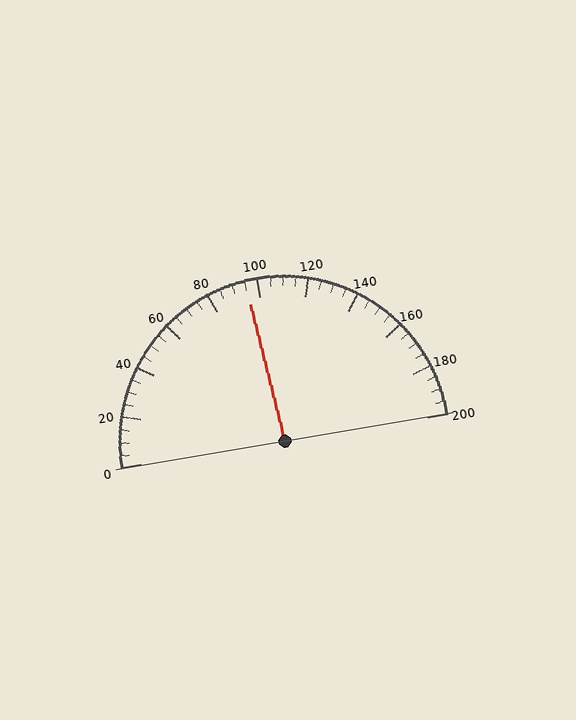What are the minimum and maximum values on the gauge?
The gauge ranges from 0 to 200.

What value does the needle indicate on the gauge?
The needle indicates approximately 95.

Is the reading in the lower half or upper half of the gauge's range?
The reading is in the lower half of the range (0 to 200).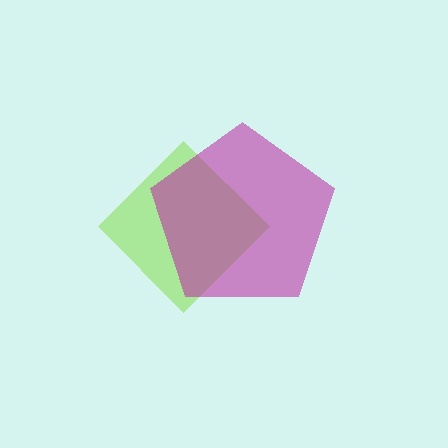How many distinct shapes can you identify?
There are 2 distinct shapes: a lime diamond, a magenta pentagon.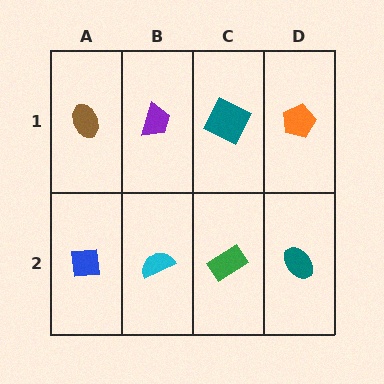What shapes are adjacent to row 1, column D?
A teal ellipse (row 2, column D), a teal square (row 1, column C).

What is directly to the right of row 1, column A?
A purple trapezoid.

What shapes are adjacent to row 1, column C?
A green rectangle (row 2, column C), a purple trapezoid (row 1, column B), an orange pentagon (row 1, column D).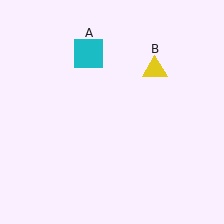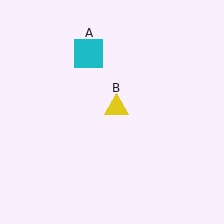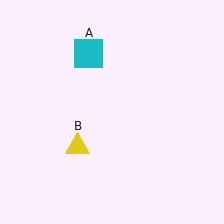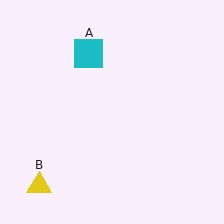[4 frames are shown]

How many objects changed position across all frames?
1 object changed position: yellow triangle (object B).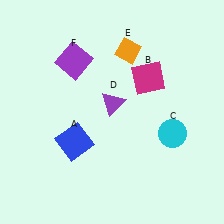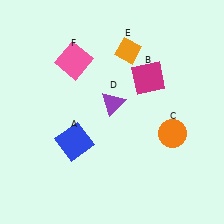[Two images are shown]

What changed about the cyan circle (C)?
In Image 1, C is cyan. In Image 2, it changed to orange.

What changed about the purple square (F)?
In Image 1, F is purple. In Image 2, it changed to pink.